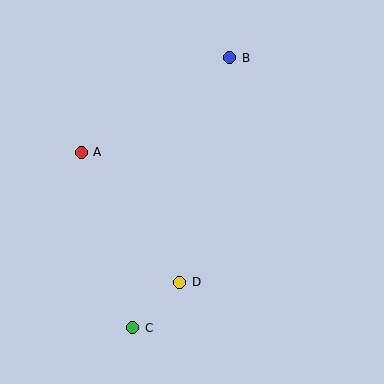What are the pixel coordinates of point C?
Point C is at (133, 328).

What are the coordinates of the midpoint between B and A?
The midpoint between B and A is at (156, 105).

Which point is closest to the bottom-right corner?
Point D is closest to the bottom-right corner.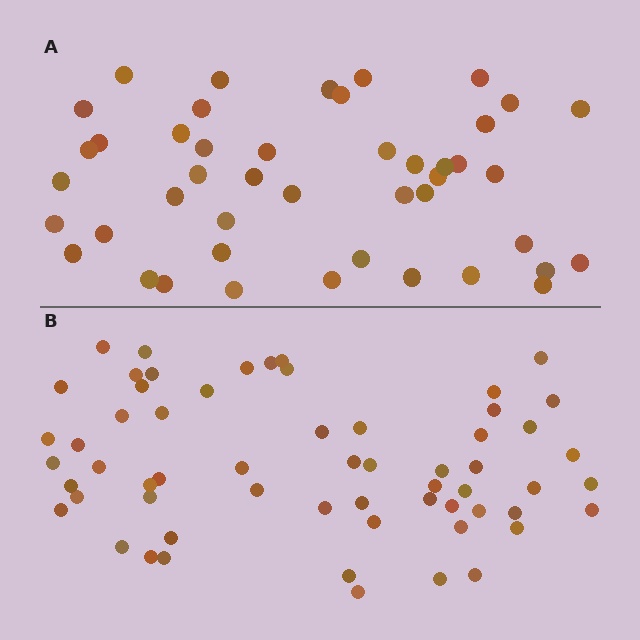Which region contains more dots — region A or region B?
Region B (the bottom region) has more dots.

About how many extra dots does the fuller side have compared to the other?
Region B has approximately 15 more dots than region A.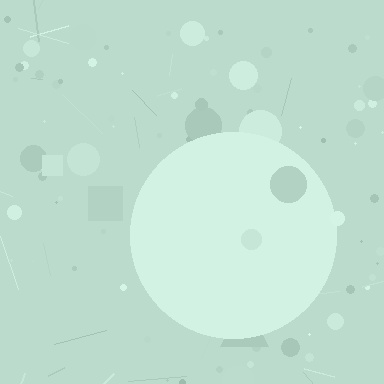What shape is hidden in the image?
A circle is hidden in the image.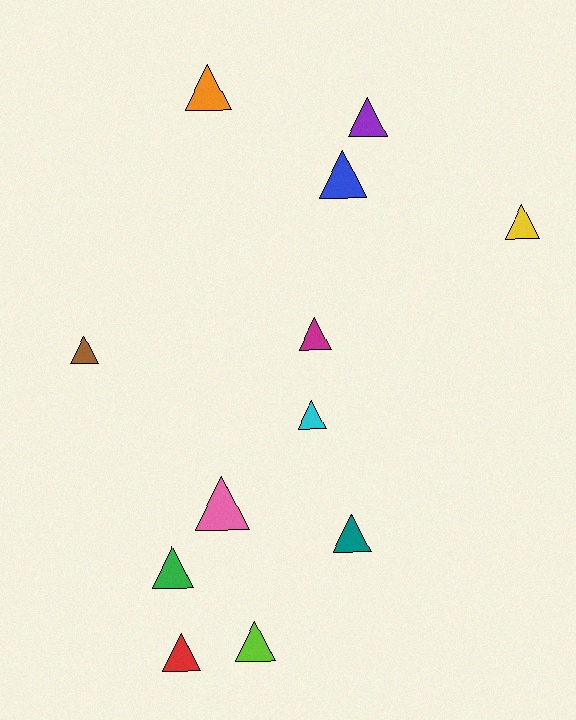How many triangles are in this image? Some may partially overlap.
There are 12 triangles.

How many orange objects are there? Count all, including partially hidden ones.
There is 1 orange object.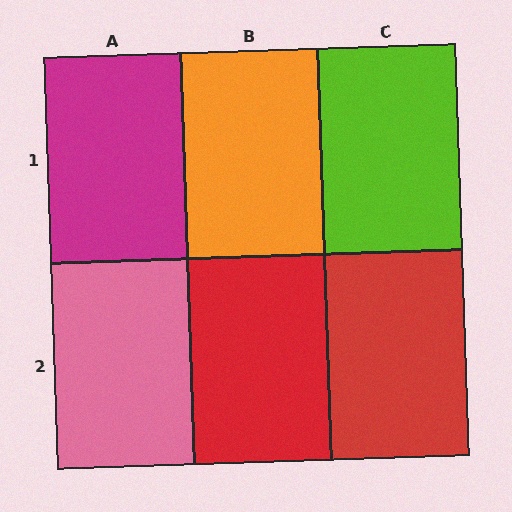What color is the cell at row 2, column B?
Red.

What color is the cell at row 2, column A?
Pink.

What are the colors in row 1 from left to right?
Magenta, orange, lime.